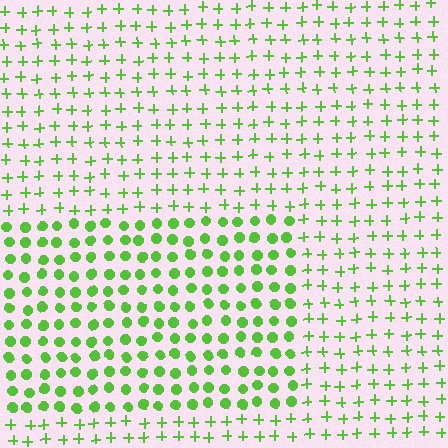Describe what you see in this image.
The image is filled with small lime elements arranged in a uniform grid. A rectangle-shaped region contains circles, while the surrounding area contains plus signs. The boundary is defined purely by the change in element shape.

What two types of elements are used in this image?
The image uses circles inside the rectangle region and plus signs outside it.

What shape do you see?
I see a rectangle.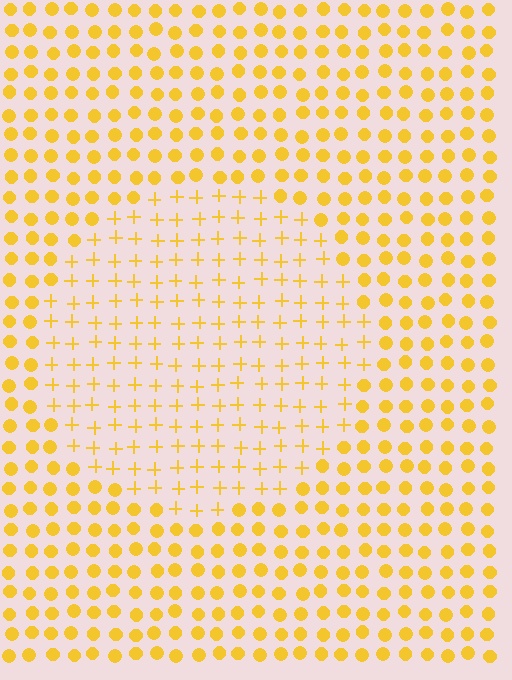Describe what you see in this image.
The image is filled with small yellow elements arranged in a uniform grid. A circle-shaped region contains plus signs, while the surrounding area contains circles. The boundary is defined purely by the change in element shape.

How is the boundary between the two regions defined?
The boundary is defined by a change in element shape: plus signs inside vs. circles outside. All elements share the same color and spacing.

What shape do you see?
I see a circle.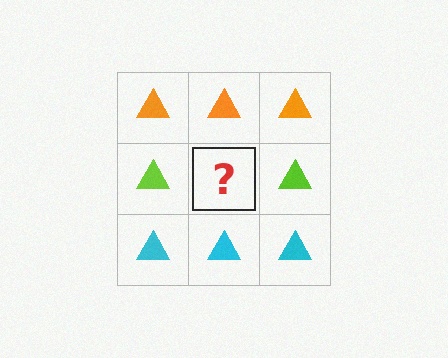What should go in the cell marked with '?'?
The missing cell should contain a lime triangle.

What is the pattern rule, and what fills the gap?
The rule is that each row has a consistent color. The gap should be filled with a lime triangle.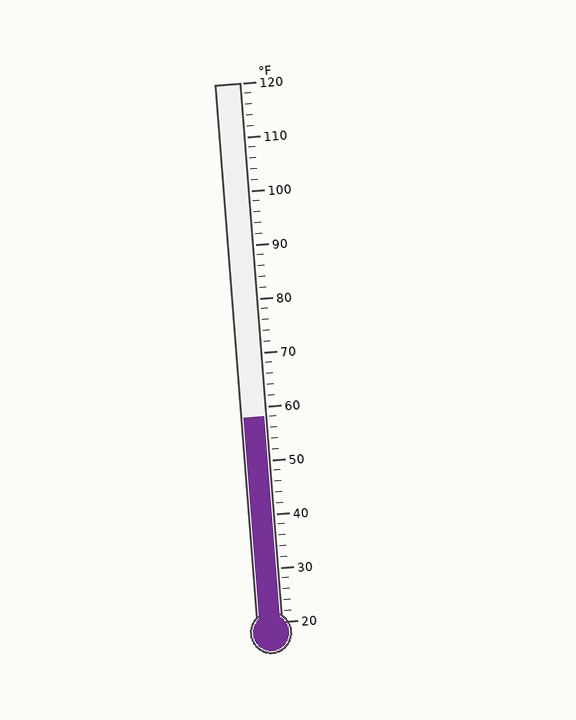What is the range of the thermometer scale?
The thermometer scale ranges from 20°F to 120°F.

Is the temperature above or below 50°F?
The temperature is above 50°F.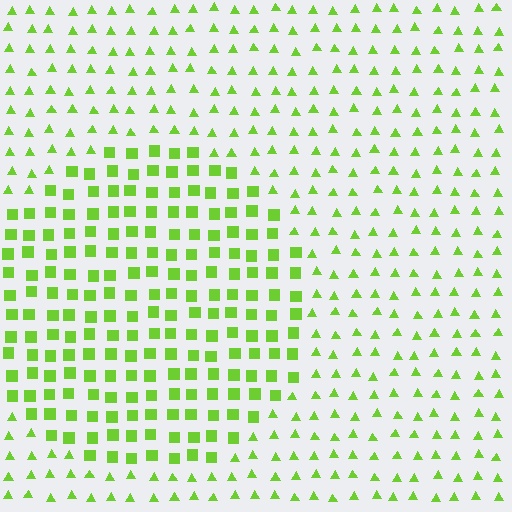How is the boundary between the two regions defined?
The boundary is defined by a change in element shape: squares inside vs. triangles outside. All elements share the same color and spacing.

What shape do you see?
I see a circle.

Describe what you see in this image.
The image is filled with small lime elements arranged in a uniform grid. A circle-shaped region contains squares, while the surrounding area contains triangles. The boundary is defined purely by the change in element shape.